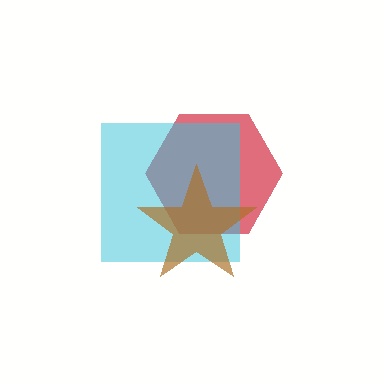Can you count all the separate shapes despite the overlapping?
Yes, there are 3 separate shapes.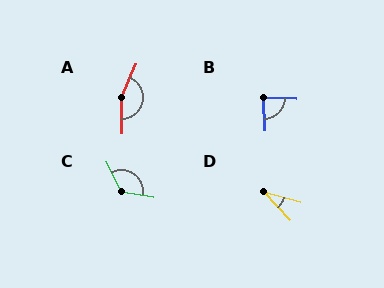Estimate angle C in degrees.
Approximately 125 degrees.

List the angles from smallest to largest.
D (33°), B (85°), C (125°), A (156°).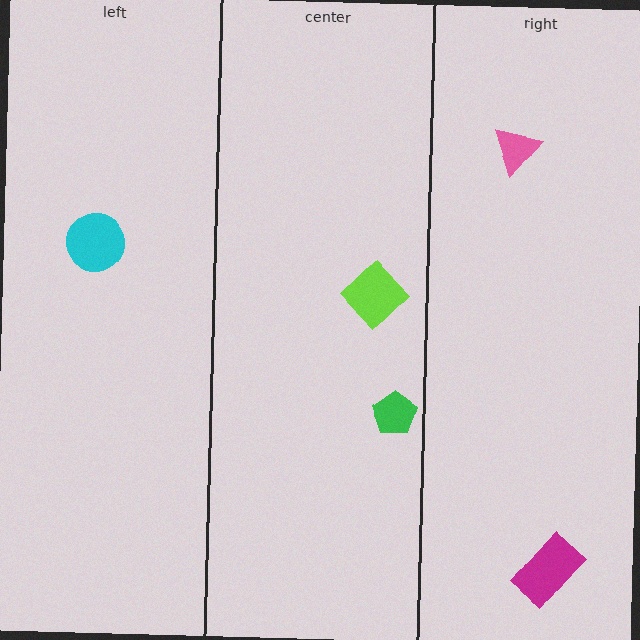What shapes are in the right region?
The magenta rectangle, the pink triangle.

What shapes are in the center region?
The lime diamond, the green pentagon.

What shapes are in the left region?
The cyan circle.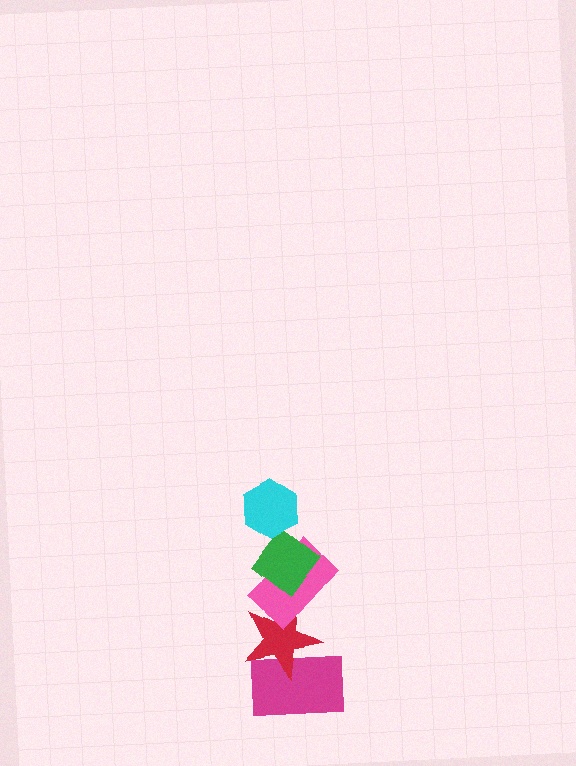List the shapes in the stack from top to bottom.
From top to bottom: the cyan hexagon, the green diamond, the pink rectangle, the red star, the magenta rectangle.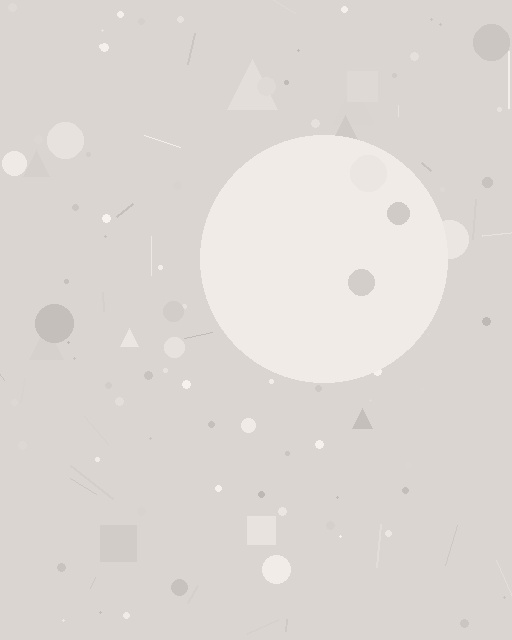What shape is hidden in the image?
A circle is hidden in the image.